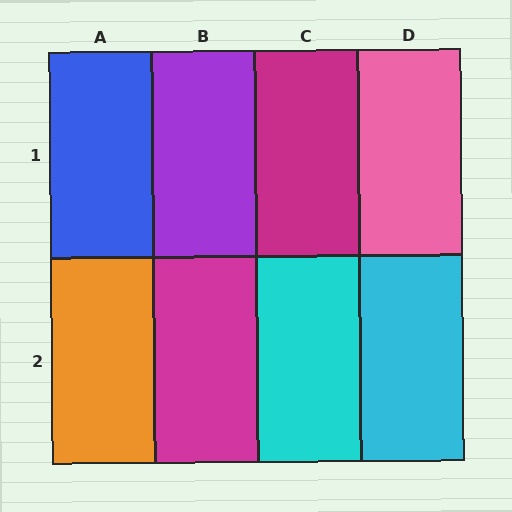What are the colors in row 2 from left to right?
Orange, magenta, cyan, cyan.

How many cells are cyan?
2 cells are cyan.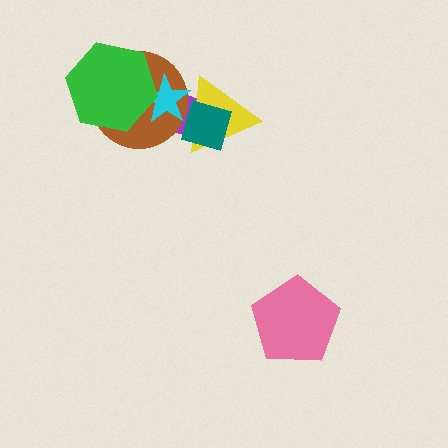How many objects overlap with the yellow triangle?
4 objects overlap with the yellow triangle.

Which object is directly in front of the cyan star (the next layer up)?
The green hexagon is directly in front of the cyan star.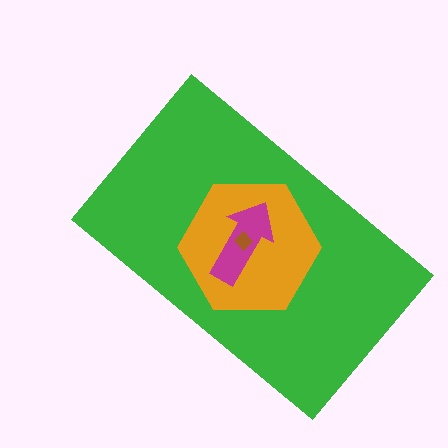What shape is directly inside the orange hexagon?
The magenta arrow.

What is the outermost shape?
The green rectangle.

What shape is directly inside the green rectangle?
The orange hexagon.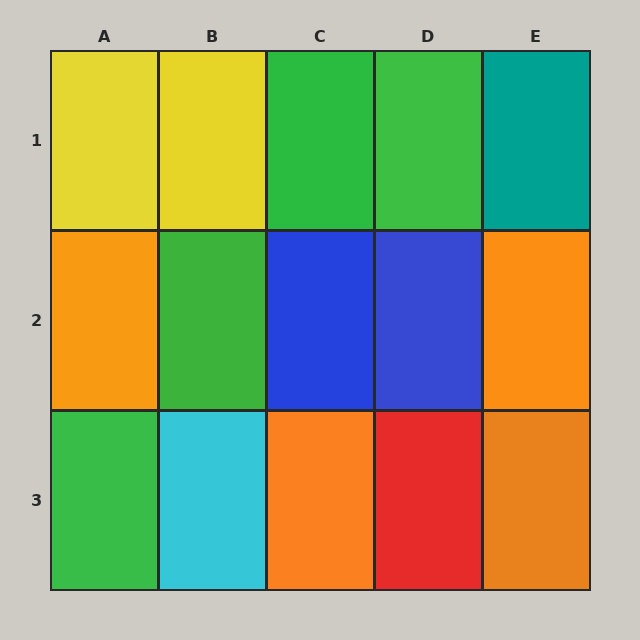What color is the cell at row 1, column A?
Yellow.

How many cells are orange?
4 cells are orange.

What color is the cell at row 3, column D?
Red.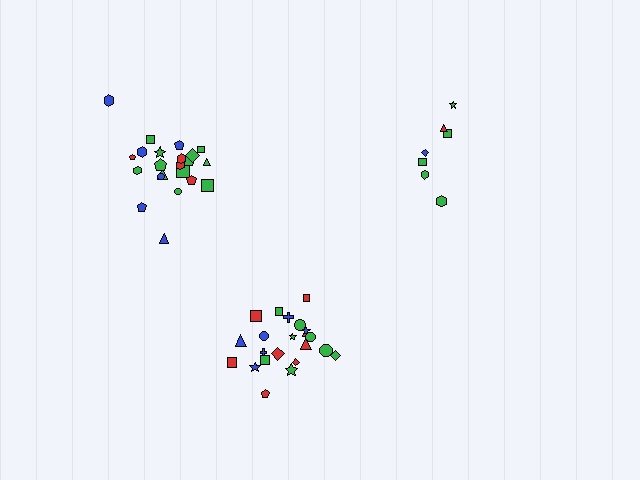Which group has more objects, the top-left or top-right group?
The top-left group.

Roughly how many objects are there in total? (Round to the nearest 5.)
Roughly 50 objects in total.